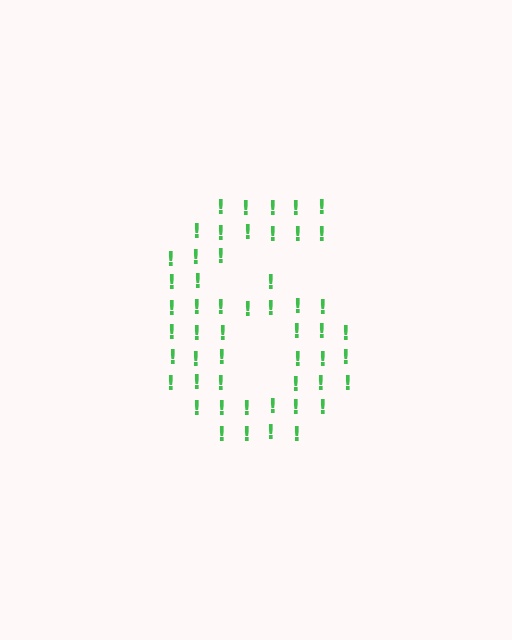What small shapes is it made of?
It is made of small exclamation marks.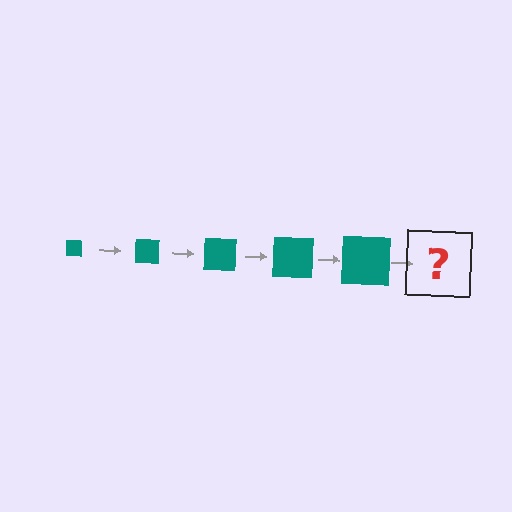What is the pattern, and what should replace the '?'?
The pattern is that the square gets progressively larger each step. The '?' should be a teal square, larger than the previous one.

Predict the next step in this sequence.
The next step is a teal square, larger than the previous one.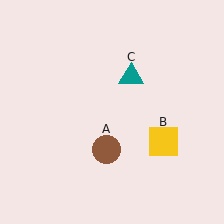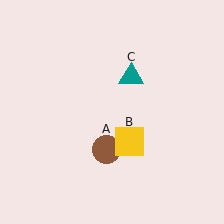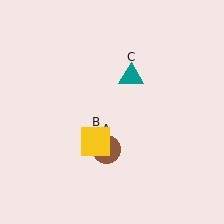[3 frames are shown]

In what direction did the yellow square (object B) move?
The yellow square (object B) moved left.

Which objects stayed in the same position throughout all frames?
Brown circle (object A) and teal triangle (object C) remained stationary.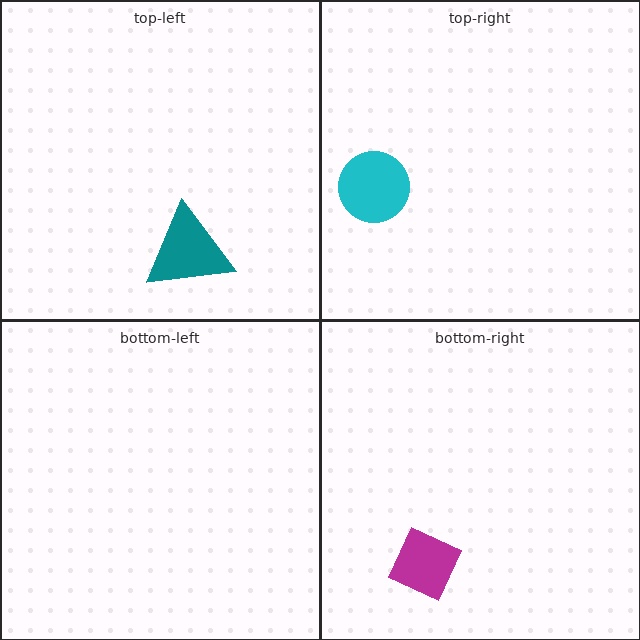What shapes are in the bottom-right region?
The magenta diamond.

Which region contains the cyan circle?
The top-right region.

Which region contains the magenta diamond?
The bottom-right region.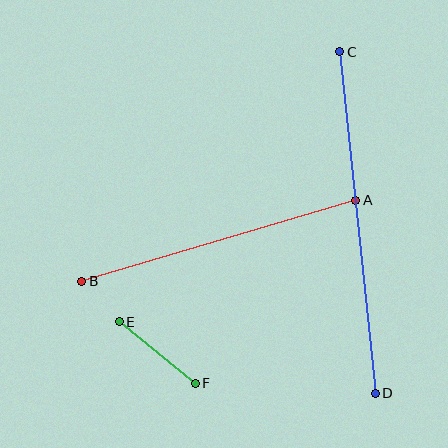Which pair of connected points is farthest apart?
Points C and D are farthest apart.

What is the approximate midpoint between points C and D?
The midpoint is at approximately (357, 222) pixels.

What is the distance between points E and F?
The distance is approximately 98 pixels.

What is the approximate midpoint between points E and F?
The midpoint is at approximately (157, 352) pixels.